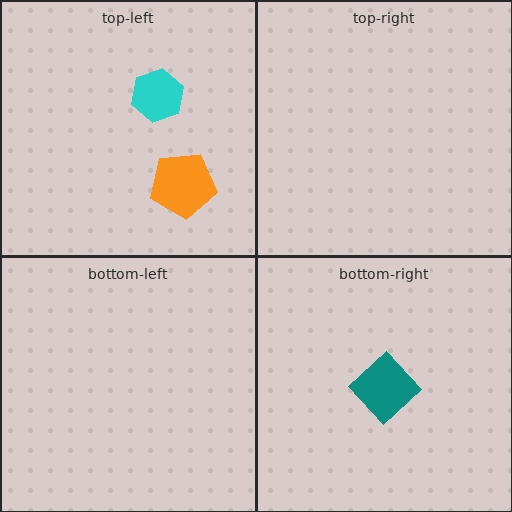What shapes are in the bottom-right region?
The teal diamond.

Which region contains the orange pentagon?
The top-left region.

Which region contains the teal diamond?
The bottom-right region.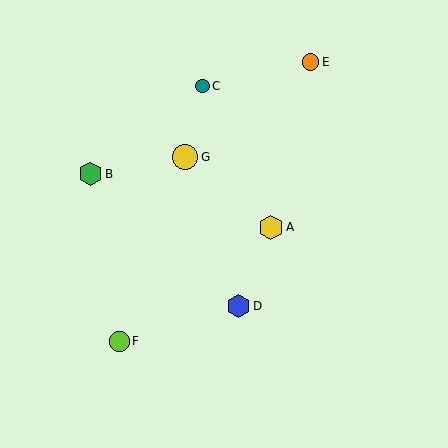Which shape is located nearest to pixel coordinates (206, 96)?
The teal circle (labeled C) at (203, 86) is nearest to that location.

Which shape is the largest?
The yellow circle (labeled G) is the largest.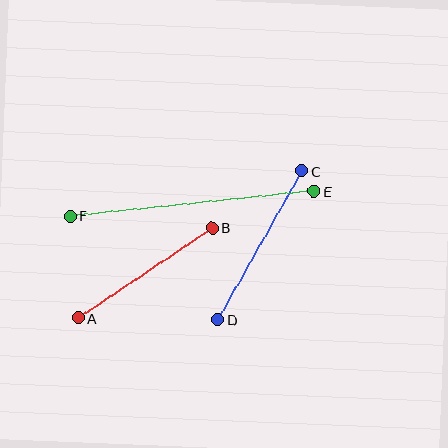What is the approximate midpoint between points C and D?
The midpoint is at approximately (260, 245) pixels.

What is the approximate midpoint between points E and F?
The midpoint is at approximately (192, 204) pixels.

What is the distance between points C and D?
The distance is approximately 171 pixels.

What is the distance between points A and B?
The distance is approximately 161 pixels.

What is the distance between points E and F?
The distance is approximately 245 pixels.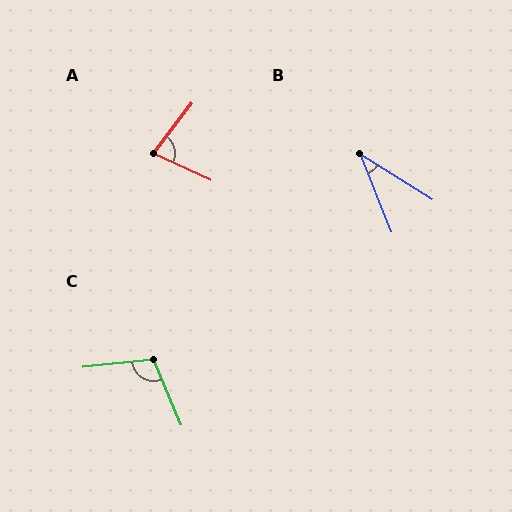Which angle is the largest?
C, at approximately 107 degrees.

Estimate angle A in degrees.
Approximately 78 degrees.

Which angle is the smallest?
B, at approximately 36 degrees.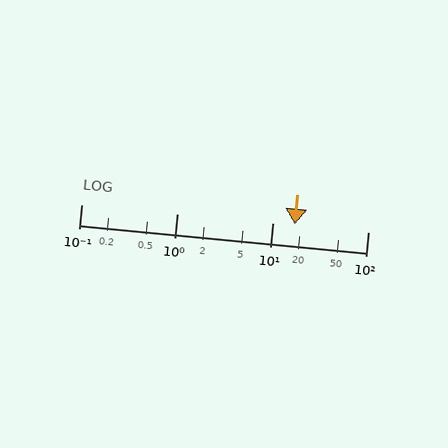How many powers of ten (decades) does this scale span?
The scale spans 3 decades, from 0.1 to 100.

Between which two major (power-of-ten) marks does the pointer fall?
The pointer is between 10 and 100.